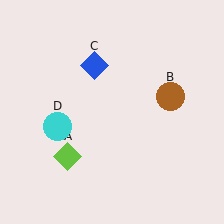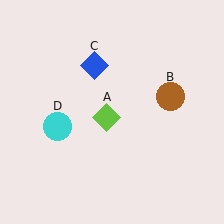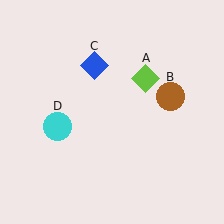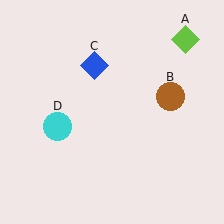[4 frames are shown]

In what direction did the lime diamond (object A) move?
The lime diamond (object A) moved up and to the right.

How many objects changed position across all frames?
1 object changed position: lime diamond (object A).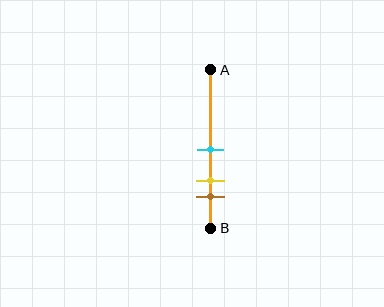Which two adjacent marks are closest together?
The yellow and brown marks are the closest adjacent pair.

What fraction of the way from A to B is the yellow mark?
The yellow mark is approximately 70% (0.7) of the way from A to B.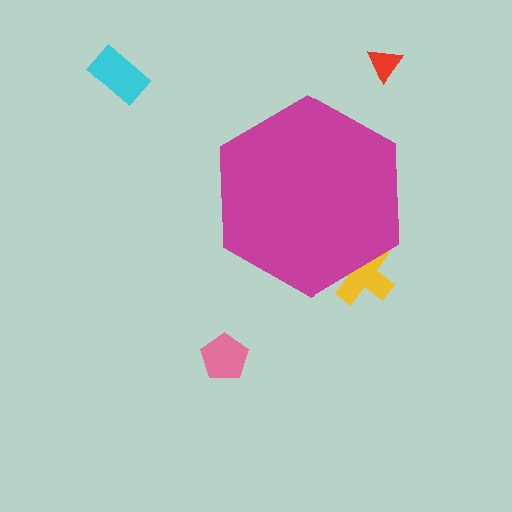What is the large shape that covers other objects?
A magenta hexagon.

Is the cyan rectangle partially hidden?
No, the cyan rectangle is fully visible.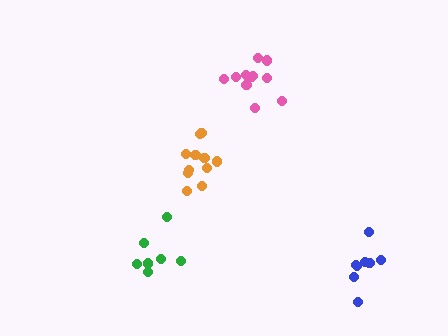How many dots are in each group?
Group 1: 11 dots, Group 2: 11 dots, Group 3: 7 dots, Group 4: 8 dots (37 total).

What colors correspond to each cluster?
The clusters are colored: orange, pink, green, blue.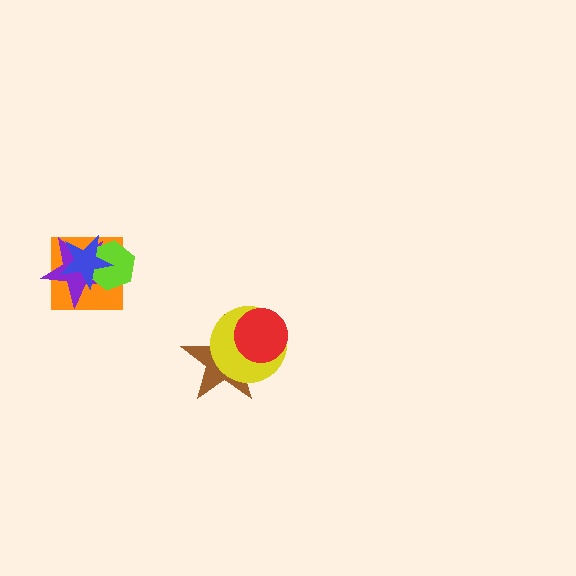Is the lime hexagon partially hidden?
Yes, it is partially covered by another shape.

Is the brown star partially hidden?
Yes, it is partially covered by another shape.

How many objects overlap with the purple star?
3 objects overlap with the purple star.